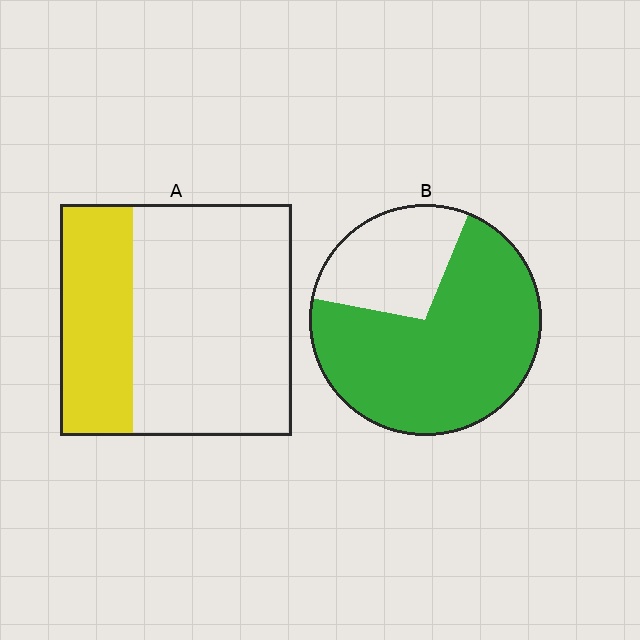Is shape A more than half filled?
No.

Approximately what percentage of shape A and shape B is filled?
A is approximately 30% and B is approximately 70%.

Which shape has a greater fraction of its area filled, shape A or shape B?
Shape B.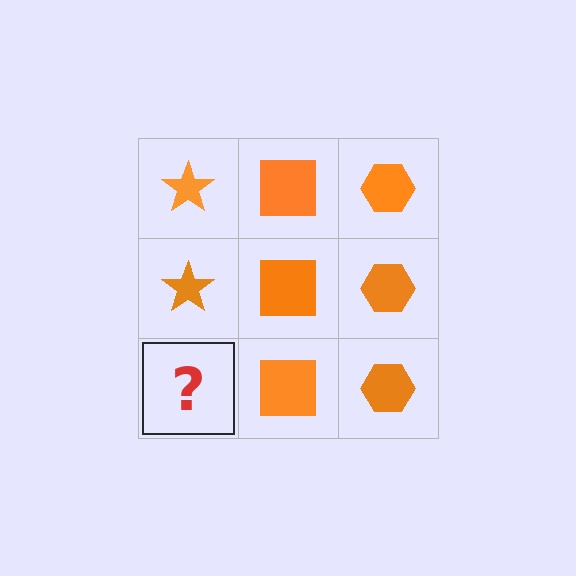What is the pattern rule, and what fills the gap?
The rule is that each column has a consistent shape. The gap should be filled with an orange star.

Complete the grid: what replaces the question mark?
The question mark should be replaced with an orange star.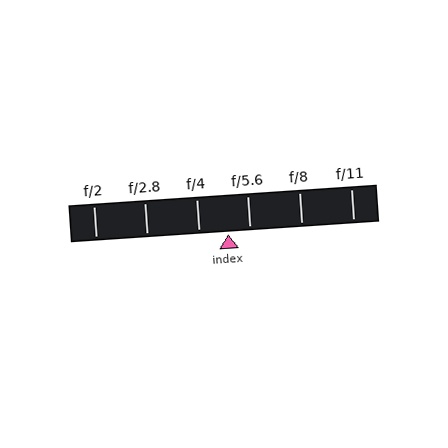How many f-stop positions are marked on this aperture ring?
There are 6 f-stop positions marked.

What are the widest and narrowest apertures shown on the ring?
The widest aperture shown is f/2 and the narrowest is f/11.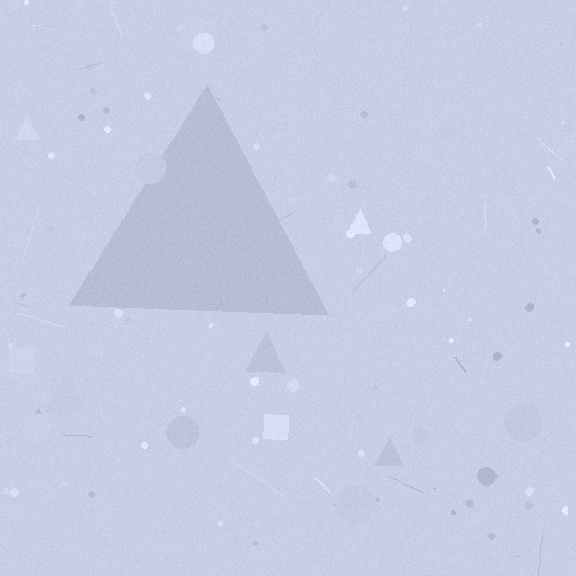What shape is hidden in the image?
A triangle is hidden in the image.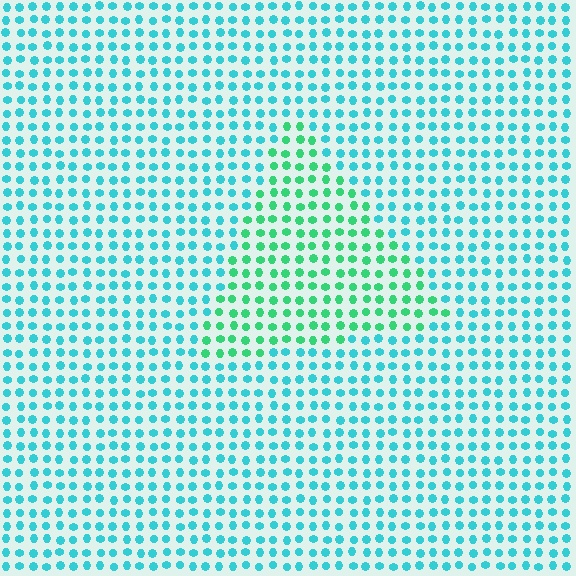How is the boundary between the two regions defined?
The boundary is defined purely by a slight shift in hue (about 38 degrees). Spacing, size, and orientation are identical on both sides.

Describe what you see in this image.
The image is filled with small cyan elements in a uniform arrangement. A triangle-shaped region is visible where the elements are tinted to a slightly different hue, forming a subtle color boundary.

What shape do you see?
I see a triangle.